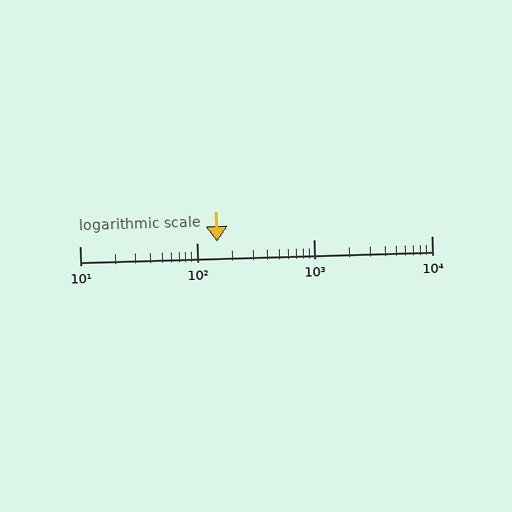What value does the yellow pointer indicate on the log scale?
The pointer indicates approximately 150.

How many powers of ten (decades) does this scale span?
The scale spans 3 decades, from 10 to 10000.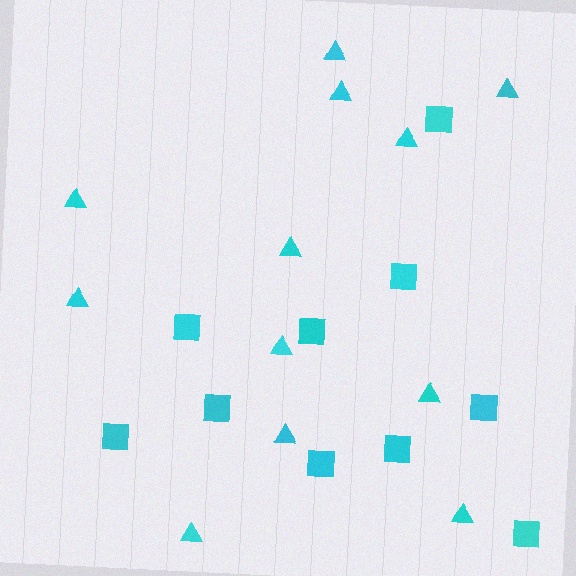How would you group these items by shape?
There are 2 groups: one group of squares (10) and one group of triangles (12).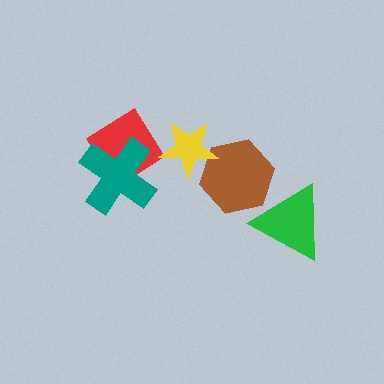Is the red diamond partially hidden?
Yes, it is partially covered by another shape.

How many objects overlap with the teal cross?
1 object overlaps with the teal cross.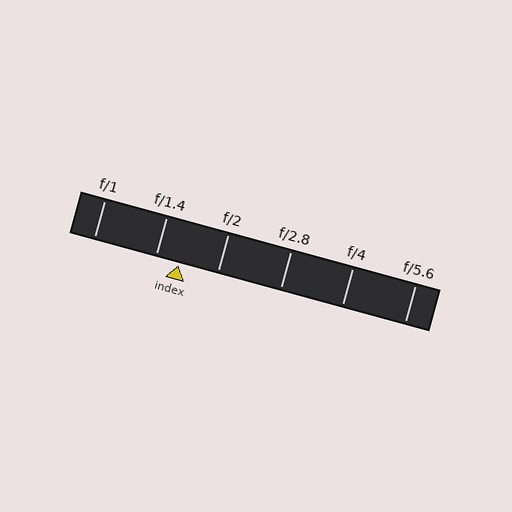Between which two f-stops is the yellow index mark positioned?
The index mark is between f/1.4 and f/2.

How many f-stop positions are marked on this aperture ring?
There are 6 f-stop positions marked.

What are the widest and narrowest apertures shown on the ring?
The widest aperture shown is f/1 and the narrowest is f/5.6.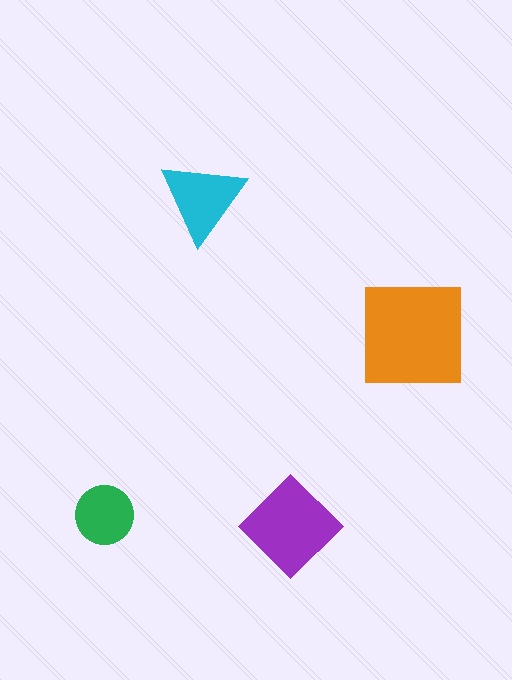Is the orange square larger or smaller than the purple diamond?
Larger.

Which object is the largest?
The orange square.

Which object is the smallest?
The green circle.